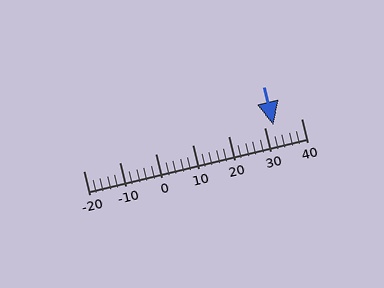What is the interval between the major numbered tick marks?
The major tick marks are spaced 10 units apart.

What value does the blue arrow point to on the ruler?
The blue arrow points to approximately 32.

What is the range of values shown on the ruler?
The ruler shows values from -20 to 40.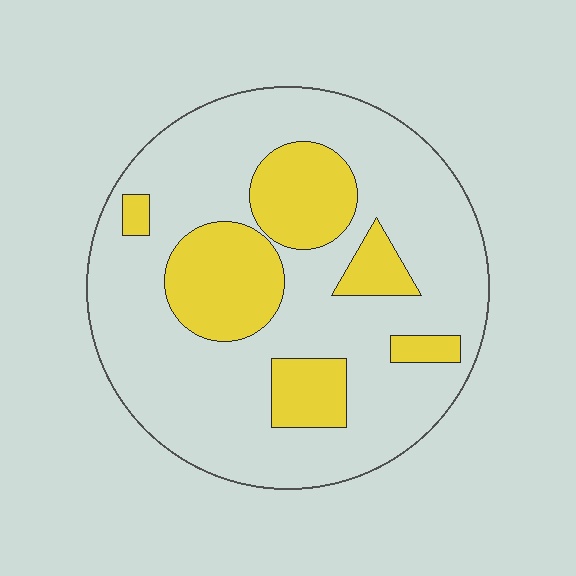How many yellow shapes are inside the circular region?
6.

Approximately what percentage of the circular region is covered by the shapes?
Approximately 25%.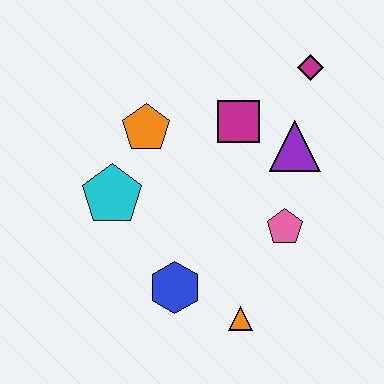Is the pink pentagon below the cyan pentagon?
Yes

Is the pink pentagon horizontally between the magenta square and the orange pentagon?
No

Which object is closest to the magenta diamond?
The purple triangle is closest to the magenta diamond.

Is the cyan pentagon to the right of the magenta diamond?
No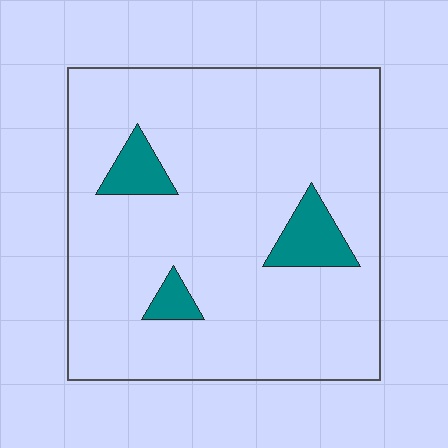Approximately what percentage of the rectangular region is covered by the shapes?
Approximately 10%.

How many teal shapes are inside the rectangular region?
3.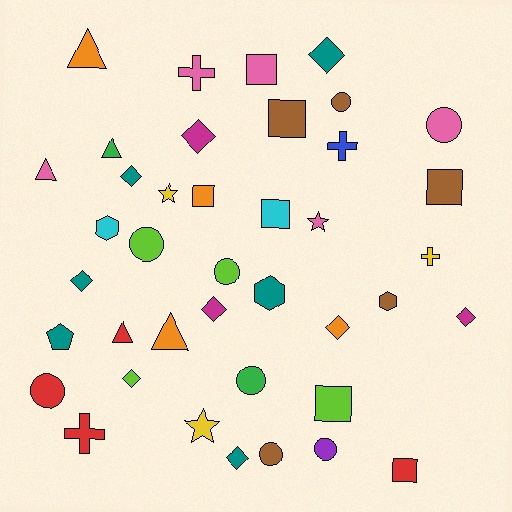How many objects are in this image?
There are 40 objects.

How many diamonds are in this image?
There are 9 diamonds.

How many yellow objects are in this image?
There are 3 yellow objects.